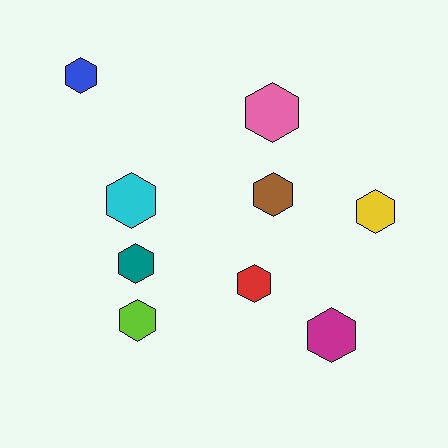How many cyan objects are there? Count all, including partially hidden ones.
There is 1 cyan object.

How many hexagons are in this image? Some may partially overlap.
There are 9 hexagons.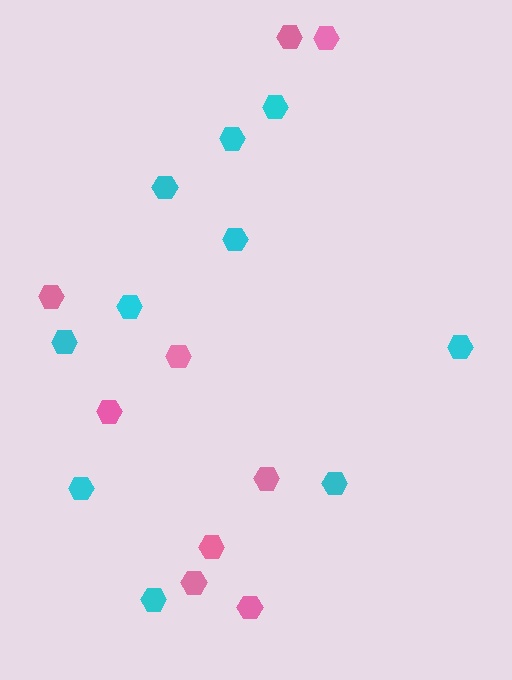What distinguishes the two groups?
There are 2 groups: one group of pink hexagons (9) and one group of cyan hexagons (10).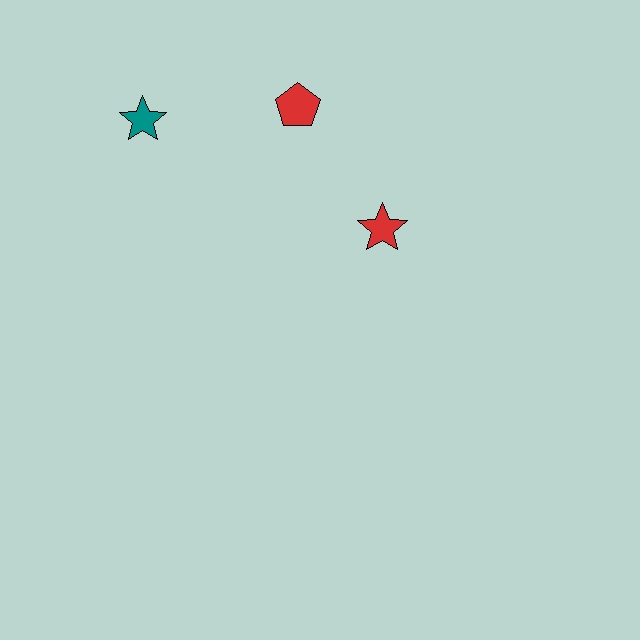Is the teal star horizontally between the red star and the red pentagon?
No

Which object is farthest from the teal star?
The red star is farthest from the teal star.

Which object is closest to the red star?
The red pentagon is closest to the red star.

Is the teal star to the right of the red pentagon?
No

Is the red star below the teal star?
Yes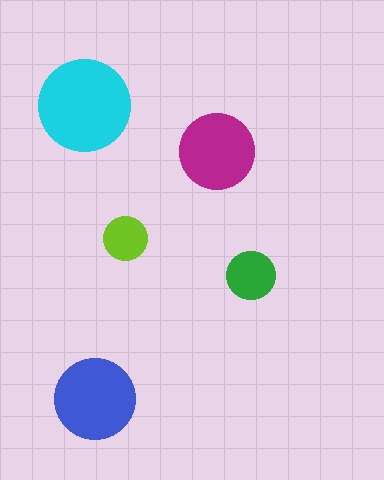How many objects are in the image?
There are 5 objects in the image.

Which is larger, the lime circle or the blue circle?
The blue one.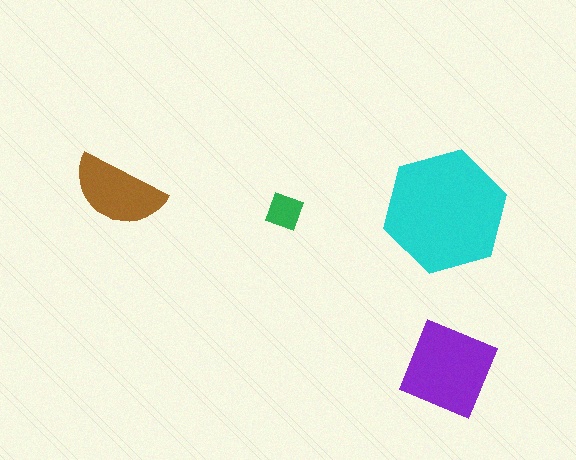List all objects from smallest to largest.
The green diamond, the brown semicircle, the purple square, the cyan hexagon.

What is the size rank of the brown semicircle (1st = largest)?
3rd.